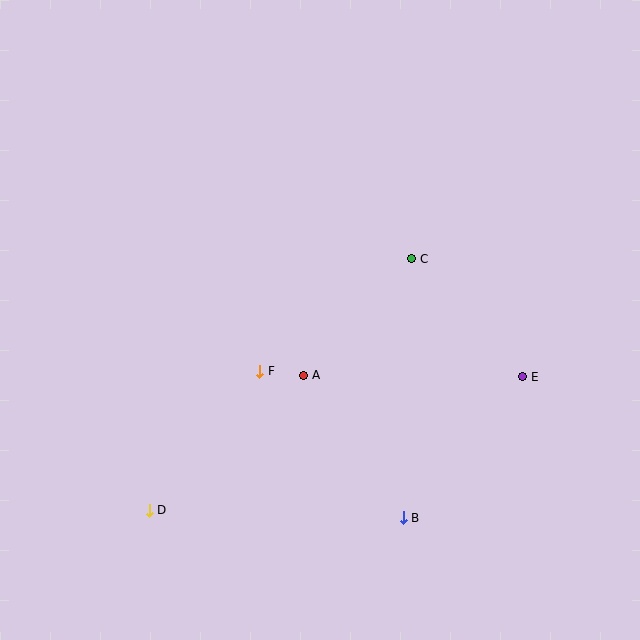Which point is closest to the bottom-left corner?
Point D is closest to the bottom-left corner.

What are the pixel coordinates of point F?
Point F is at (260, 371).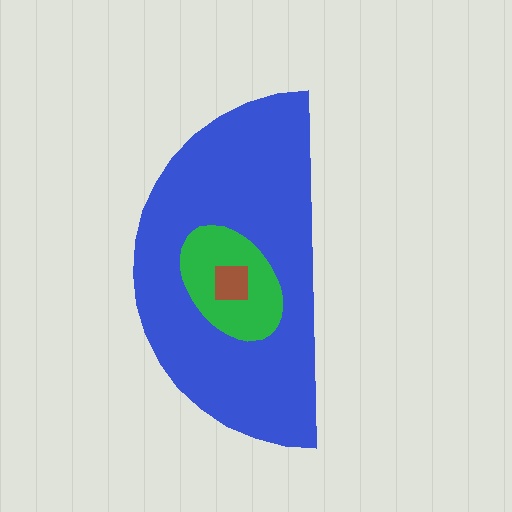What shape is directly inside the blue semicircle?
The green ellipse.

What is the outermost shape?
The blue semicircle.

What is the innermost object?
The brown square.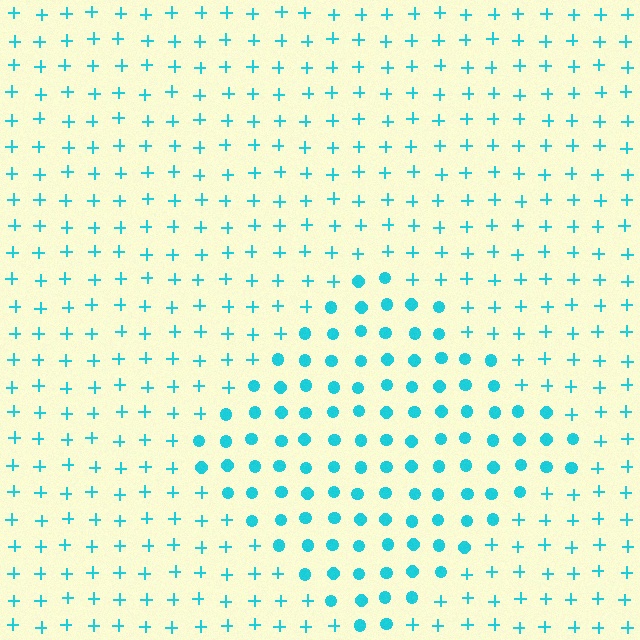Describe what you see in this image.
The image is filled with small cyan elements arranged in a uniform grid. A diamond-shaped region contains circles, while the surrounding area contains plus signs. The boundary is defined purely by the change in element shape.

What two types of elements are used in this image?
The image uses circles inside the diamond region and plus signs outside it.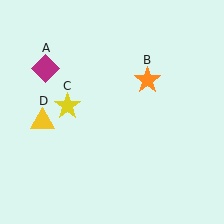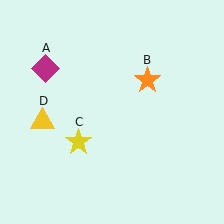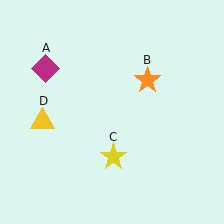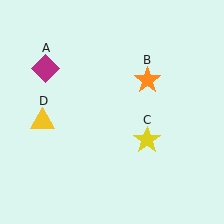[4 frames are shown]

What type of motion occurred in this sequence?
The yellow star (object C) rotated counterclockwise around the center of the scene.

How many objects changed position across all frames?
1 object changed position: yellow star (object C).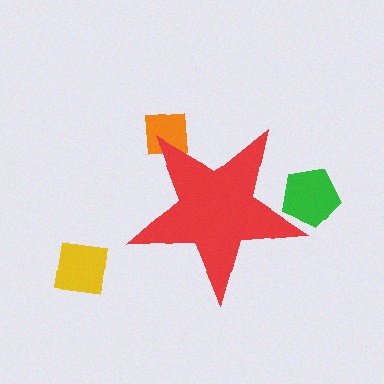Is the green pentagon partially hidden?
Yes, the green pentagon is partially hidden behind the red star.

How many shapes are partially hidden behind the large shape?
2 shapes are partially hidden.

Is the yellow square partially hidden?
No, the yellow square is fully visible.